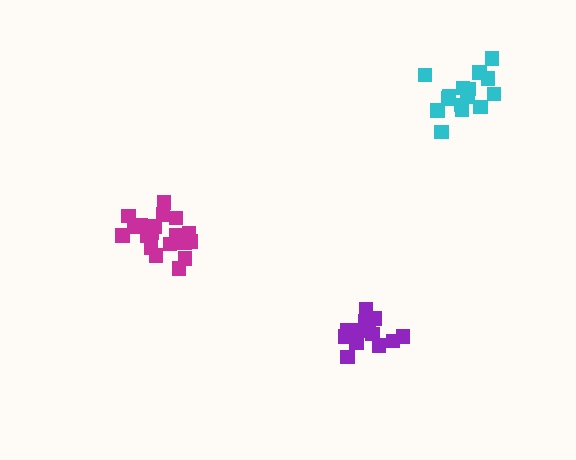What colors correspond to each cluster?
The clusters are colored: purple, cyan, magenta.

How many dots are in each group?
Group 1: 15 dots, Group 2: 15 dots, Group 3: 21 dots (51 total).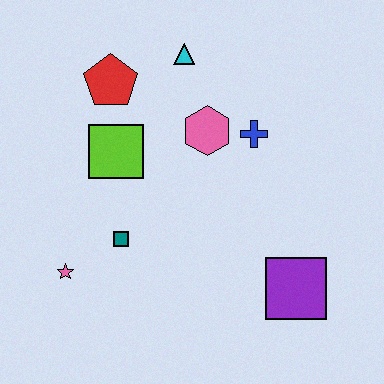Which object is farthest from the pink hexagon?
The pink star is farthest from the pink hexagon.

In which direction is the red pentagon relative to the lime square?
The red pentagon is above the lime square.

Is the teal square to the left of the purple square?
Yes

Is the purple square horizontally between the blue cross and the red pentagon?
No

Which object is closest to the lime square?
The red pentagon is closest to the lime square.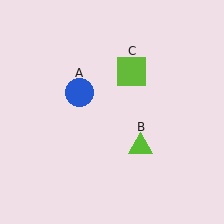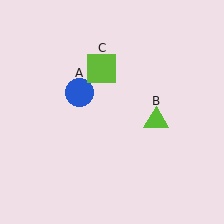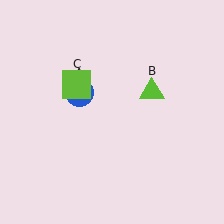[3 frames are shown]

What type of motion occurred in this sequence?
The lime triangle (object B), lime square (object C) rotated counterclockwise around the center of the scene.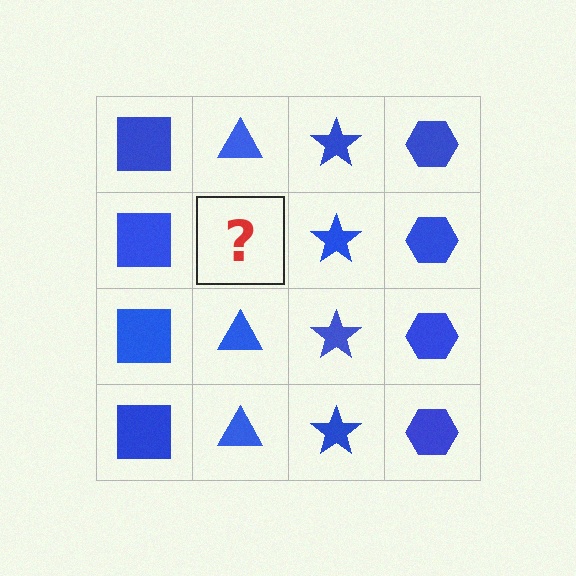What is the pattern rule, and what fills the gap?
The rule is that each column has a consistent shape. The gap should be filled with a blue triangle.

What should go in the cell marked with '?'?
The missing cell should contain a blue triangle.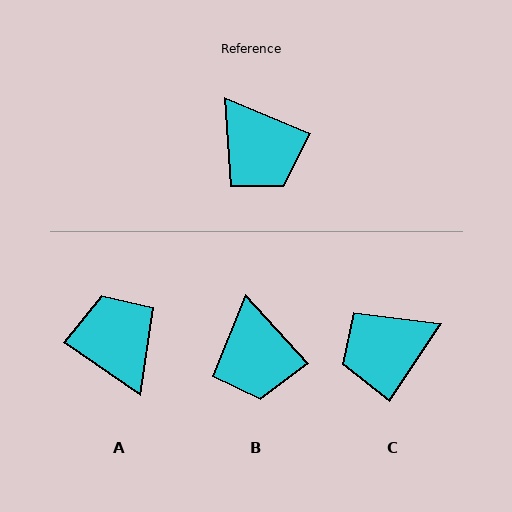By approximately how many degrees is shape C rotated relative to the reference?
Approximately 101 degrees clockwise.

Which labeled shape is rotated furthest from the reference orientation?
A, about 168 degrees away.